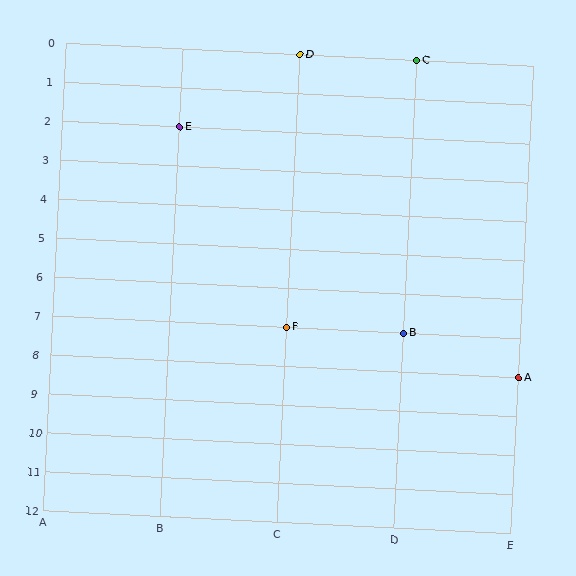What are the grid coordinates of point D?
Point D is at grid coordinates (C, 0).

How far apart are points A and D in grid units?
Points A and D are 2 columns and 8 rows apart (about 8.2 grid units diagonally).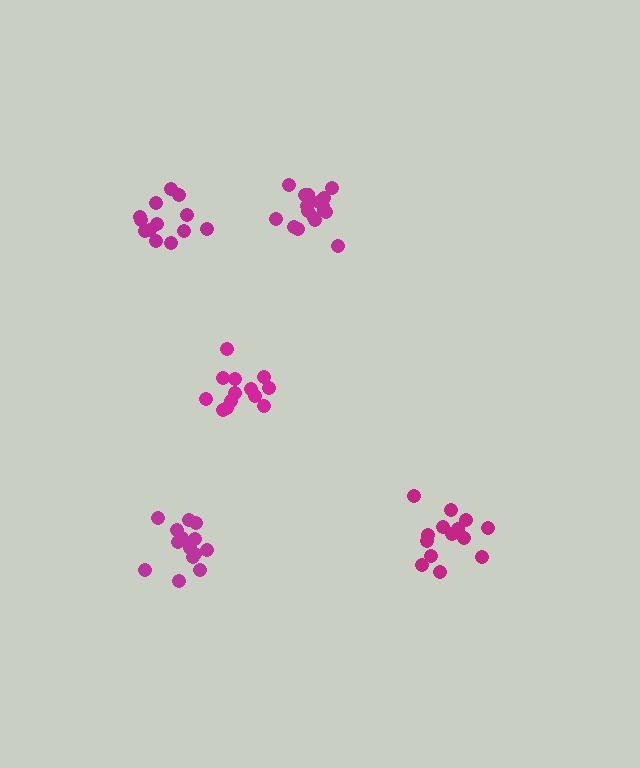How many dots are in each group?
Group 1: 17 dots, Group 2: 14 dots, Group 3: 13 dots, Group 4: 14 dots, Group 5: 13 dots (71 total).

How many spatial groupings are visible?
There are 5 spatial groupings.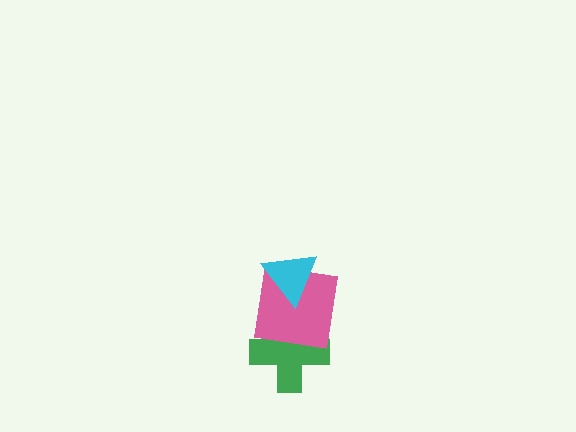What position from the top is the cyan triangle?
The cyan triangle is 1st from the top.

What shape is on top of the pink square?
The cyan triangle is on top of the pink square.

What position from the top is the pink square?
The pink square is 2nd from the top.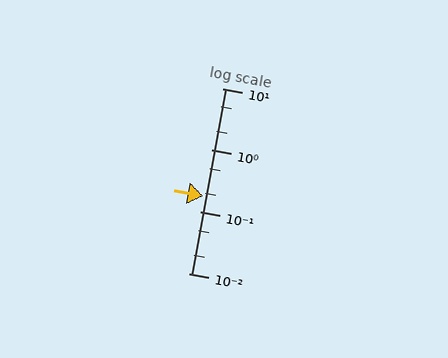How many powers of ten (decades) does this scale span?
The scale spans 3 decades, from 0.01 to 10.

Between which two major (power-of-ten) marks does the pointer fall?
The pointer is between 0.1 and 1.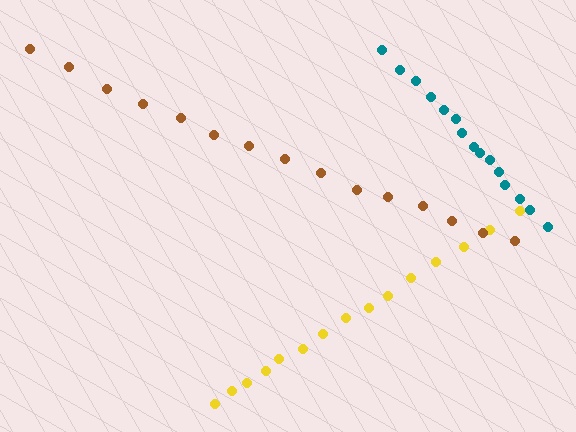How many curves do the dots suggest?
There are 3 distinct paths.